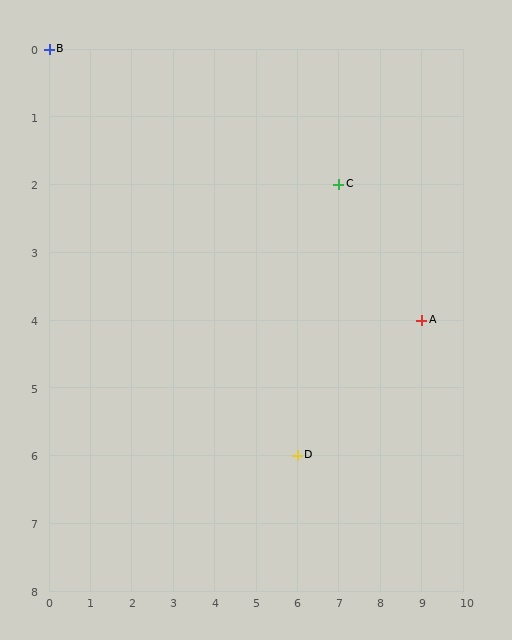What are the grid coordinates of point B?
Point B is at grid coordinates (0, 0).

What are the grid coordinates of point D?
Point D is at grid coordinates (6, 6).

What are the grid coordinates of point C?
Point C is at grid coordinates (7, 2).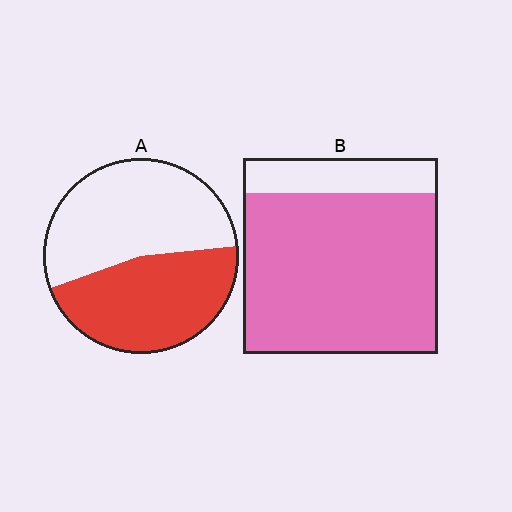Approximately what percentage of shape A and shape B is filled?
A is approximately 45% and B is approximately 80%.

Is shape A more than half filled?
Roughly half.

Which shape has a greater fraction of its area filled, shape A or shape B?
Shape B.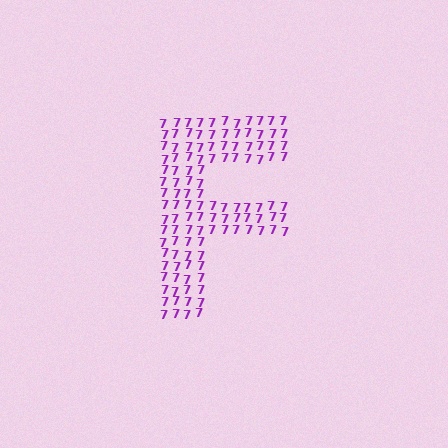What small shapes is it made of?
It is made of small digit 7's.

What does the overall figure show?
The overall figure shows the letter F.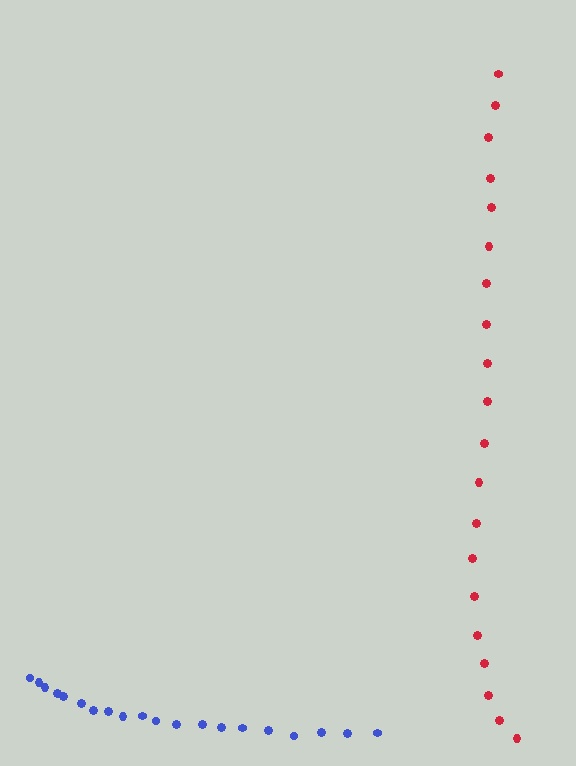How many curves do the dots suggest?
There are 2 distinct paths.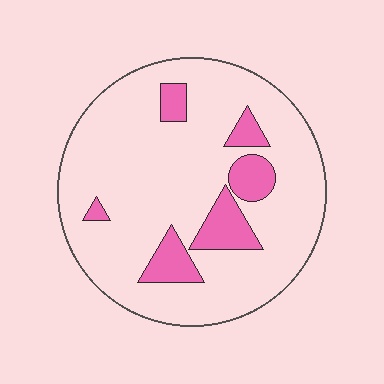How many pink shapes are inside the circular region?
6.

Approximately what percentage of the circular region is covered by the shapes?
Approximately 15%.